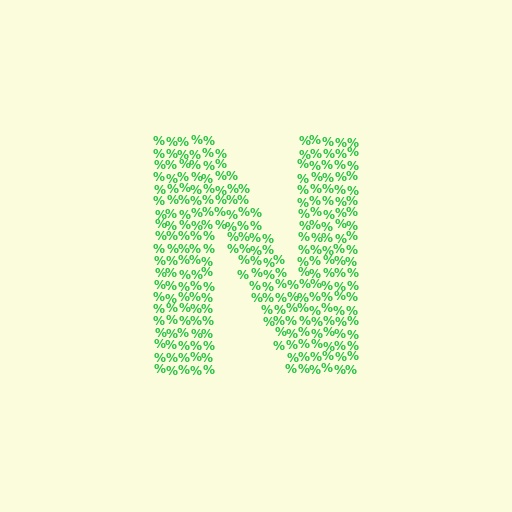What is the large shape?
The large shape is the letter N.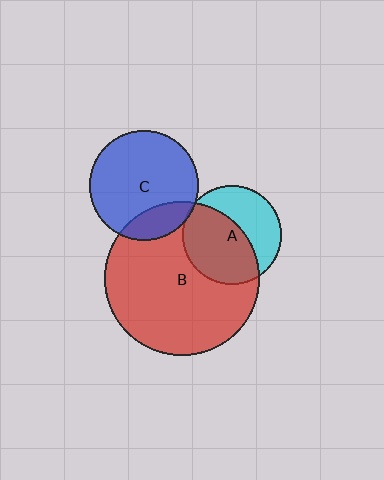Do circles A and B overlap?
Yes.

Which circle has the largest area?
Circle B (red).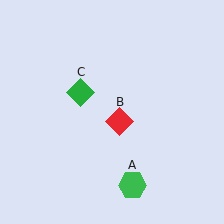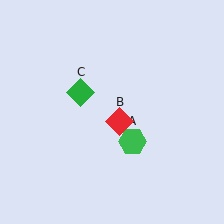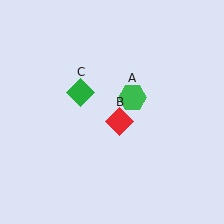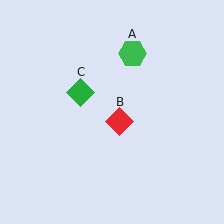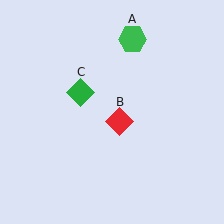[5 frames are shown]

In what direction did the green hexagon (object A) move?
The green hexagon (object A) moved up.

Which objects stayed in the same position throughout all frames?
Red diamond (object B) and green diamond (object C) remained stationary.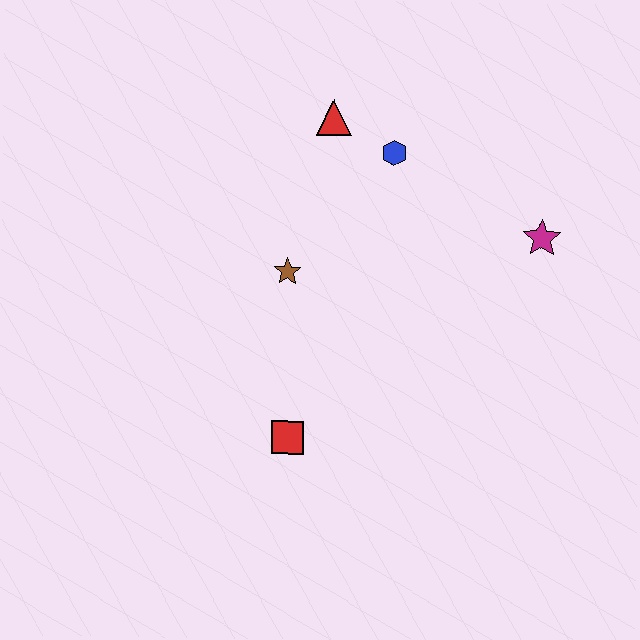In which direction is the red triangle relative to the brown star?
The red triangle is above the brown star.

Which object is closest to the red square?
The brown star is closest to the red square.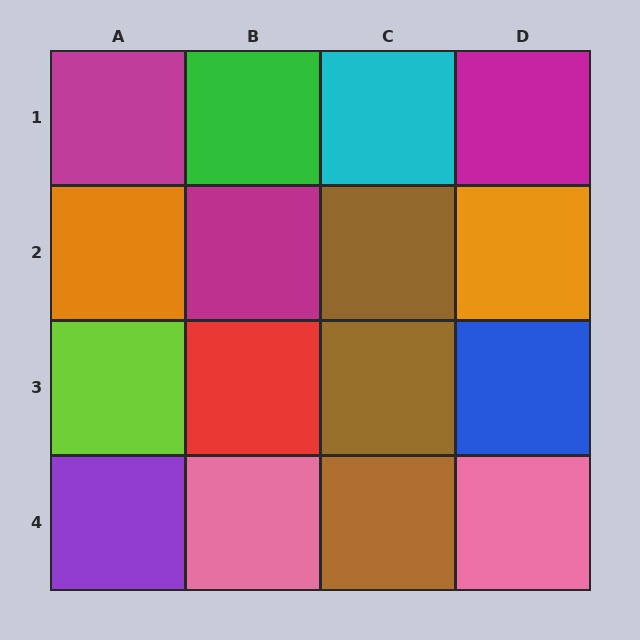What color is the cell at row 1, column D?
Magenta.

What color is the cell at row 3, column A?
Lime.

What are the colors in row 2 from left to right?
Orange, magenta, brown, orange.